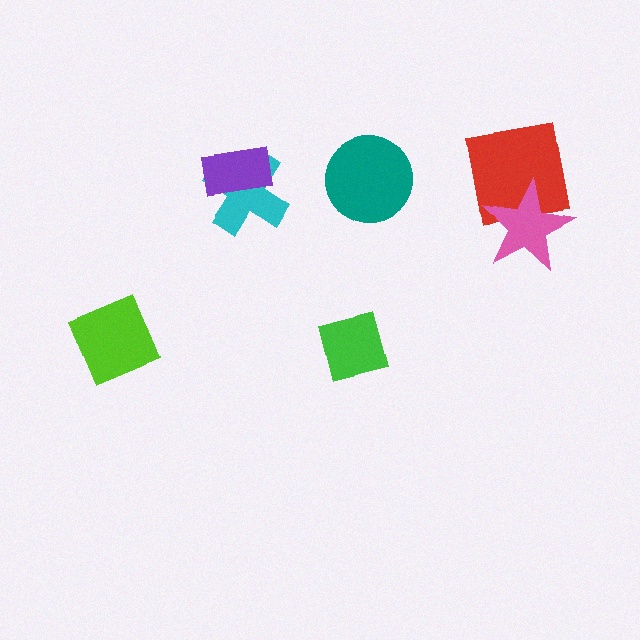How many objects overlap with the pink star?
1 object overlaps with the pink star.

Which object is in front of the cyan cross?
The purple rectangle is in front of the cyan cross.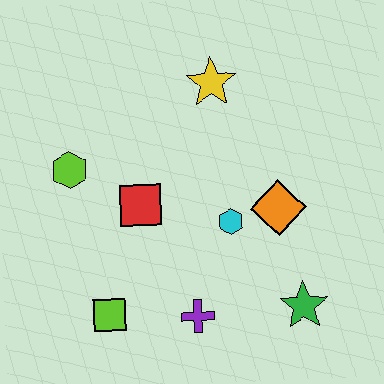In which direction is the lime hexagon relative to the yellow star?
The lime hexagon is to the left of the yellow star.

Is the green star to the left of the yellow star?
No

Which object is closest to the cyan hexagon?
The orange diamond is closest to the cyan hexagon.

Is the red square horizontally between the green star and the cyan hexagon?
No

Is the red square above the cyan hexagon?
Yes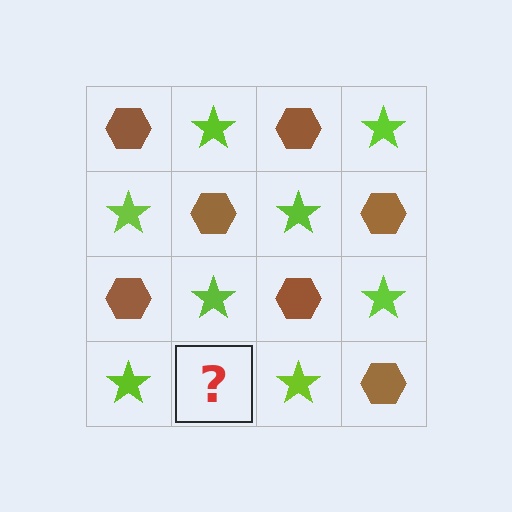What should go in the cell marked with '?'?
The missing cell should contain a brown hexagon.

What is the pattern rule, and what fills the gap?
The rule is that it alternates brown hexagon and lime star in a checkerboard pattern. The gap should be filled with a brown hexagon.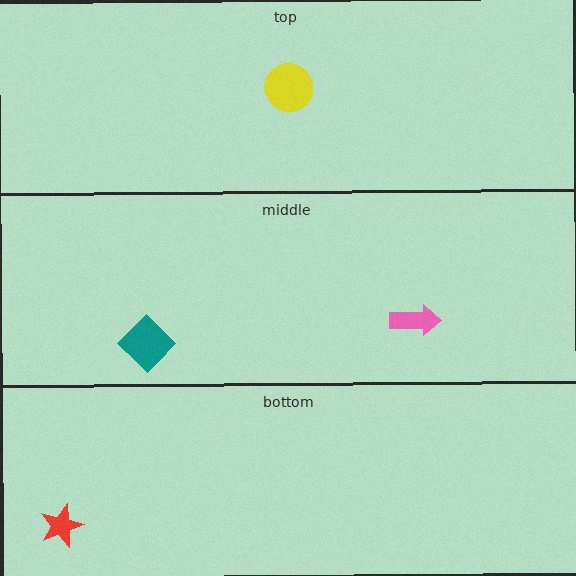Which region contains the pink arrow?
The middle region.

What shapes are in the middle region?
The pink arrow, the teal diamond.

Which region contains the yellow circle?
The top region.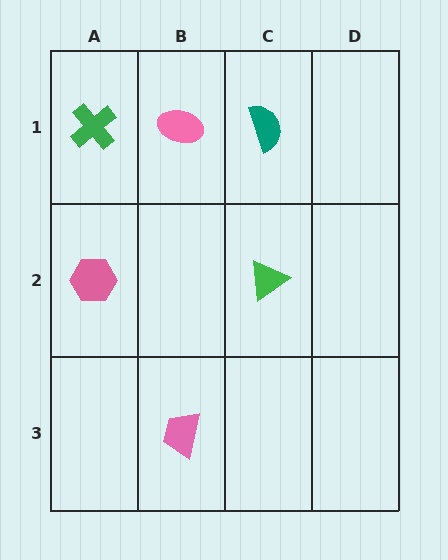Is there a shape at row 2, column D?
No, that cell is empty.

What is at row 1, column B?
A pink ellipse.